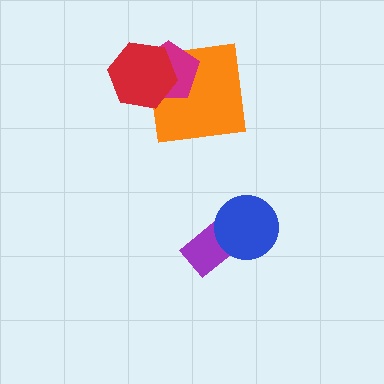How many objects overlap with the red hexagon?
2 objects overlap with the red hexagon.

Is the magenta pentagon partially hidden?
Yes, it is partially covered by another shape.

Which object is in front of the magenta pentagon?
The red hexagon is in front of the magenta pentagon.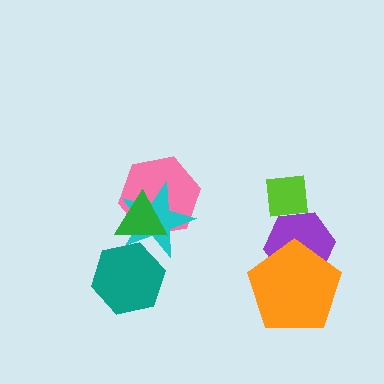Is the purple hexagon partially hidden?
Yes, it is partially covered by another shape.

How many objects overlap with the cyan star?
3 objects overlap with the cyan star.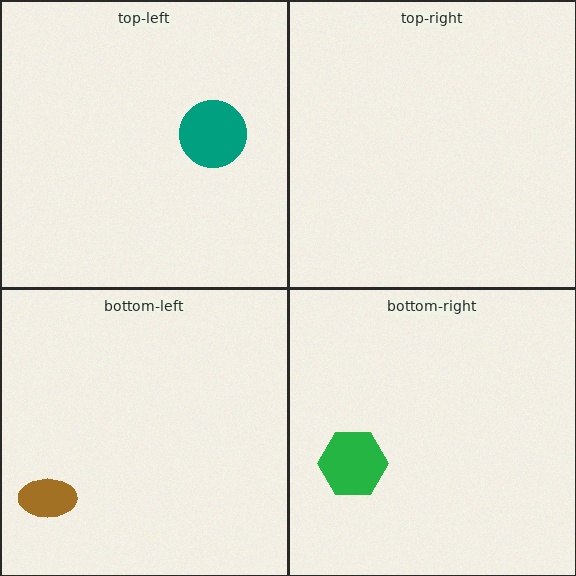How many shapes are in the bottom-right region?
1.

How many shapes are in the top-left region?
1.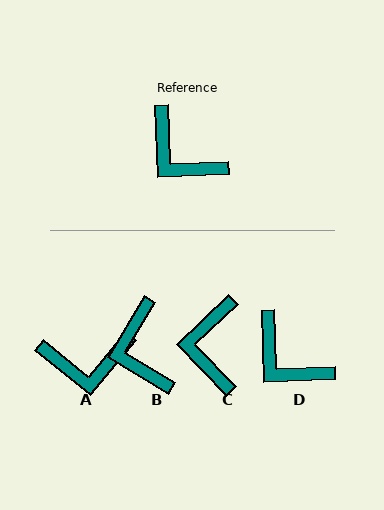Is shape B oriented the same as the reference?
No, it is off by about 33 degrees.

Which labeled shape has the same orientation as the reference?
D.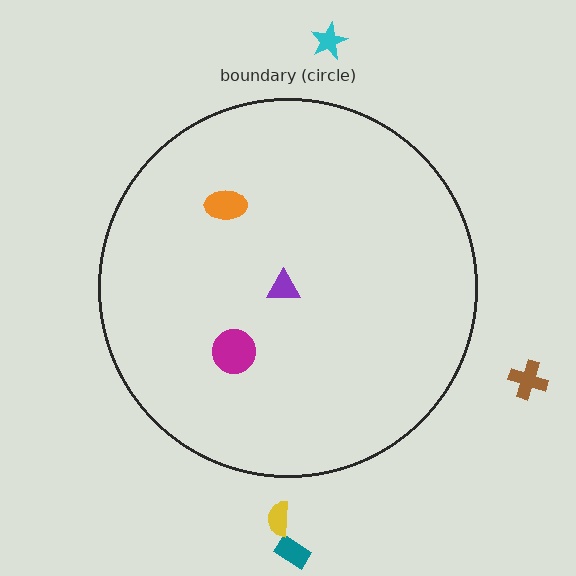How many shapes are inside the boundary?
3 inside, 4 outside.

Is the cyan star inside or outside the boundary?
Outside.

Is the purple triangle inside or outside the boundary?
Inside.